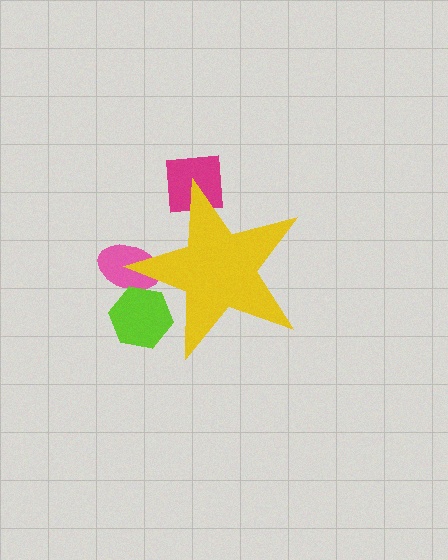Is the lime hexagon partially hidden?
Yes, the lime hexagon is partially hidden behind the yellow star.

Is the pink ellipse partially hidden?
Yes, the pink ellipse is partially hidden behind the yellow star.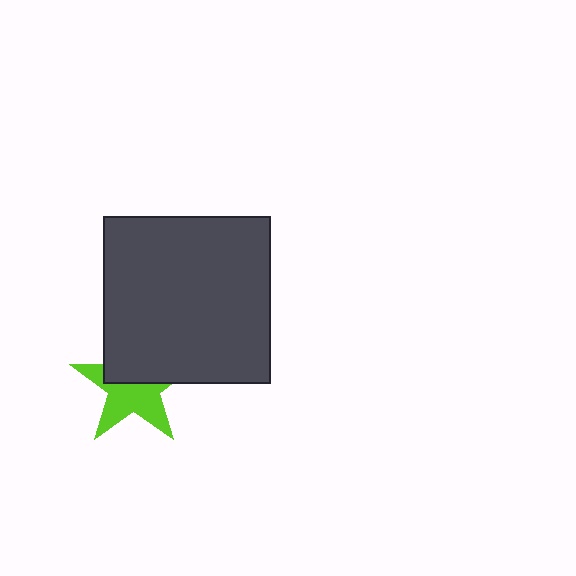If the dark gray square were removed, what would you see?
You would see the complete lime star.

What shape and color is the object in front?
The object in front is a dark gray square.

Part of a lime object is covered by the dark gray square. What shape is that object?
It is a star.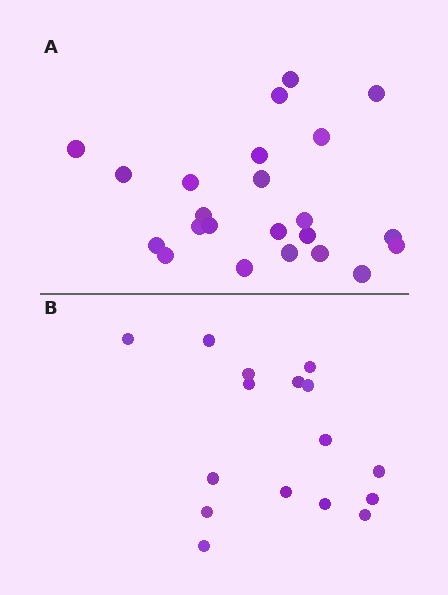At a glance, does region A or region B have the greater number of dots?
Region A (the top region) has more dots.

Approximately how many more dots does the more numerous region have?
Region A has roughly 8 or so more dots than region B.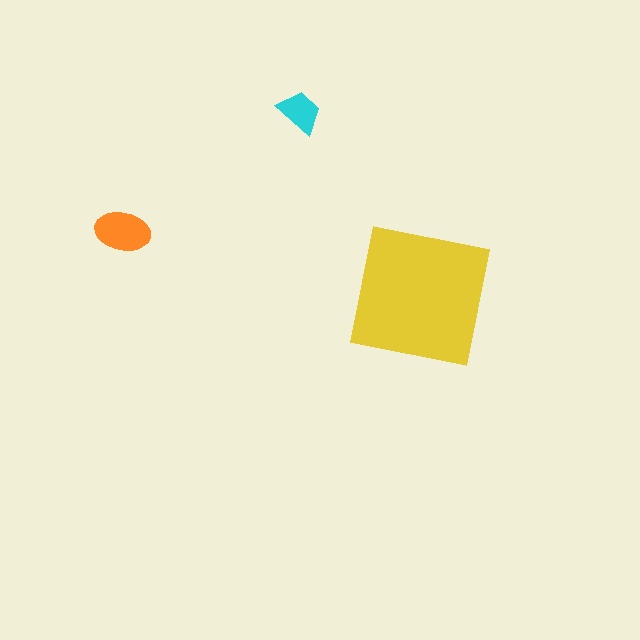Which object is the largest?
The yellow square.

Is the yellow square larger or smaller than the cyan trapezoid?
Larger.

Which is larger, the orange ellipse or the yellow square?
The yellow square.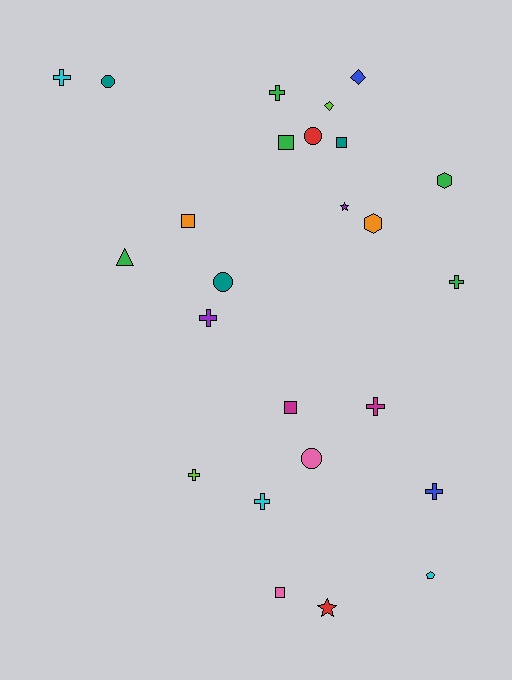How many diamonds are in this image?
There are 2 diamonds.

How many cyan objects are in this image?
There are 3 cyan objects.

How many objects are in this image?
There are 25 objects.